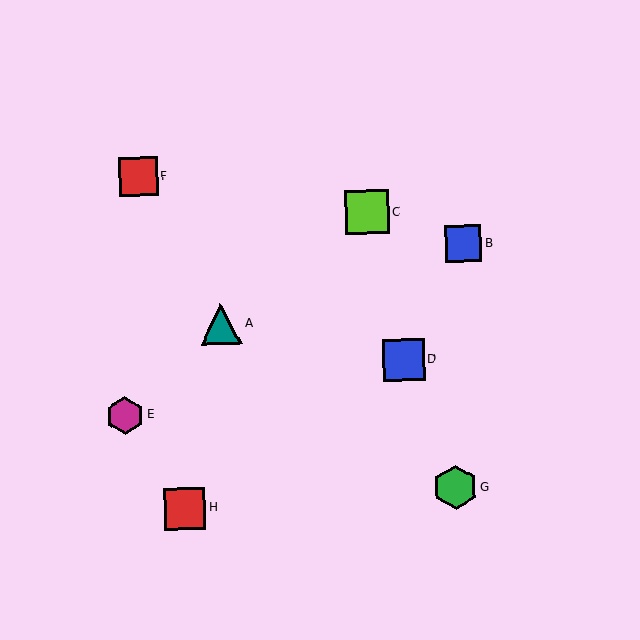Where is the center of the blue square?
The center of the blue square is at (463, 244).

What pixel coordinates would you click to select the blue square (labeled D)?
Click at (404, 360) to select the blue square D.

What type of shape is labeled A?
Shape A is a teal triangle.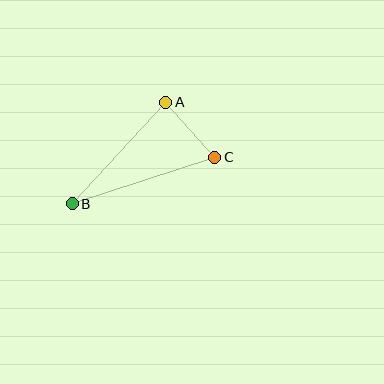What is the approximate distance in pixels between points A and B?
The distance between A and B is approximately 138 pixels.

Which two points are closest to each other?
Points A and C are closest to each other.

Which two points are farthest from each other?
Points B and C are farthest from each other.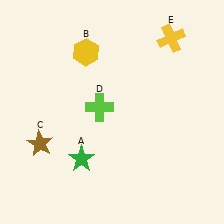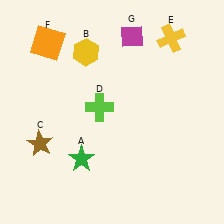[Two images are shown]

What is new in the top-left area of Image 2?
An orange square (F) was added in the top-left area of Image 2.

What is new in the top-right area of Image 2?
A magenta diamond (G) was added in the top-right area of Image 2.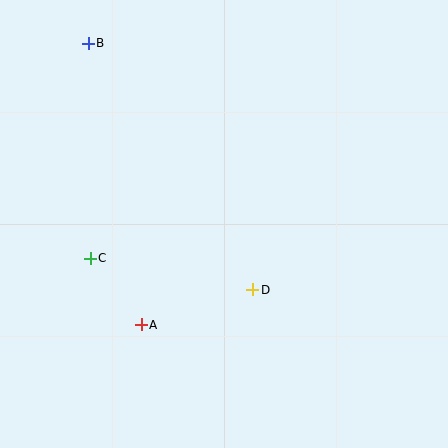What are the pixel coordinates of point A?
Point A is at (141, 325).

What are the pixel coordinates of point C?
Point C is at (90, 259).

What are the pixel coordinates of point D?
Point D is at (253, 290).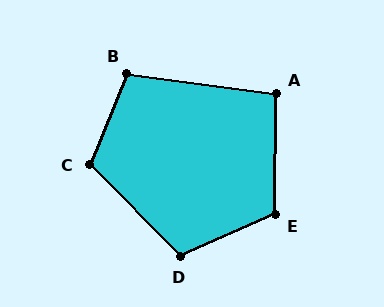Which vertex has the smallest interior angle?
A, at approximately 97 degrees.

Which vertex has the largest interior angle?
E, at approximately 114 degrees.